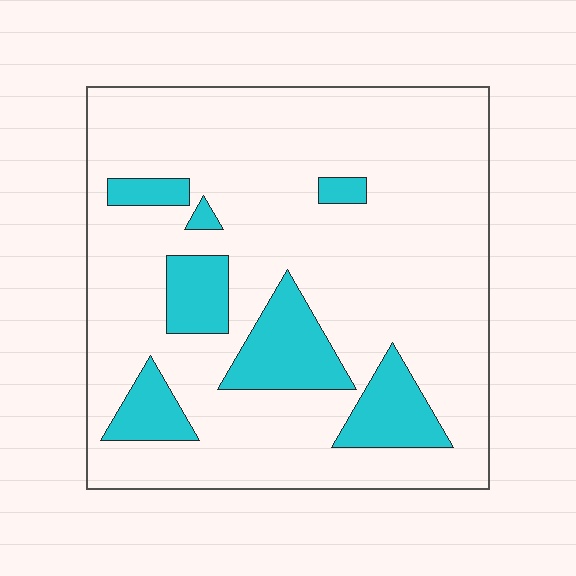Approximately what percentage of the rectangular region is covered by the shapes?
Approximately 20%.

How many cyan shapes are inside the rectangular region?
7.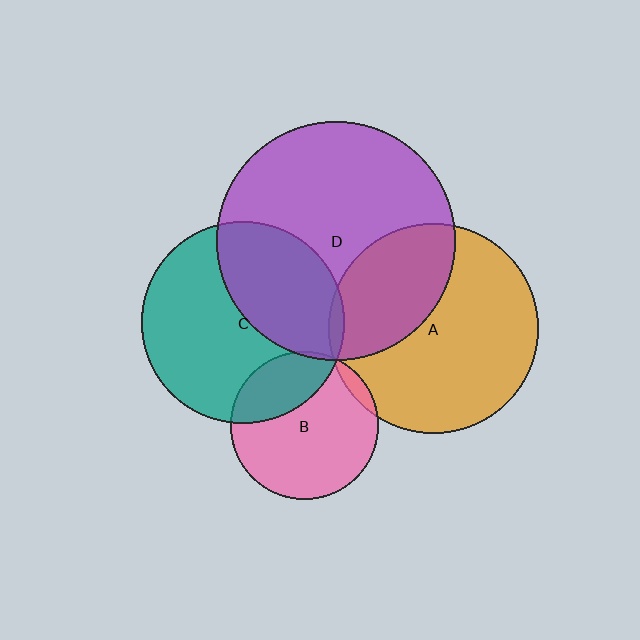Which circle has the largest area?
Circle D (purple).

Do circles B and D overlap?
Yes.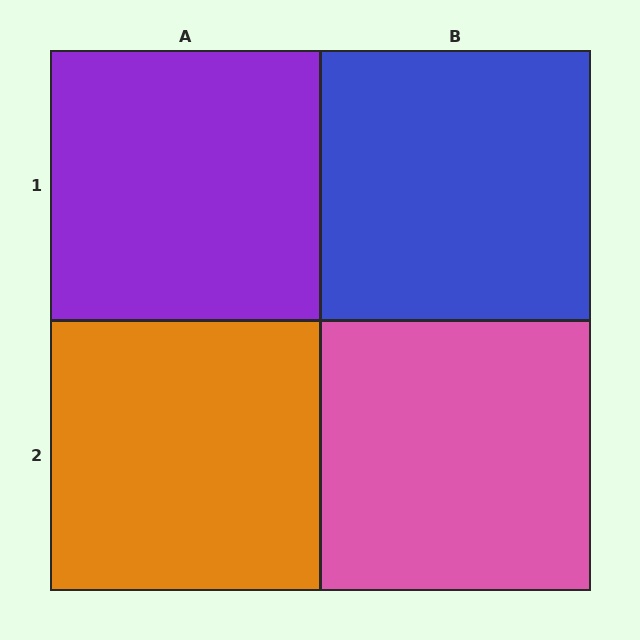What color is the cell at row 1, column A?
Purple.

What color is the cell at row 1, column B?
Blue.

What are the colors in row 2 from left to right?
Orange, pink.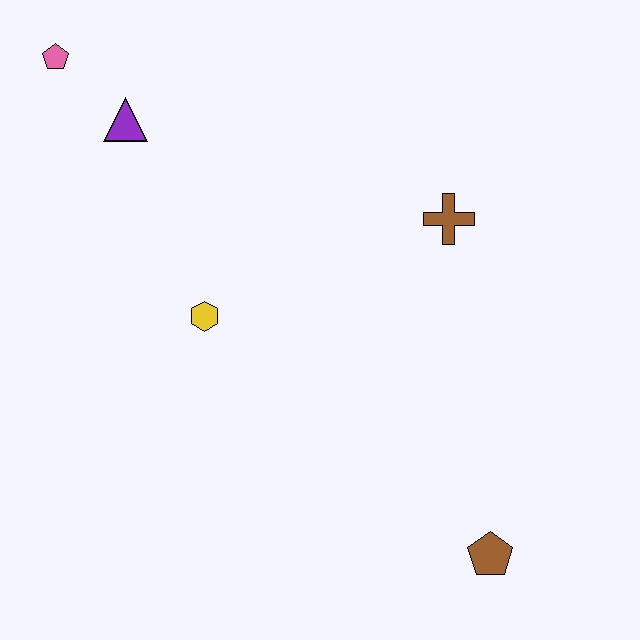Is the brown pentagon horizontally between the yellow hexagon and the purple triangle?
No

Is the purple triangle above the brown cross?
Yes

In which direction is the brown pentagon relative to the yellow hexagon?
The brown pentagon is to the right of the yellow hexagon.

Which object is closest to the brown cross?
The yellow hexagon is closest to the brown cross.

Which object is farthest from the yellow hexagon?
The brown pentagon is farthest from the yellow hexagon.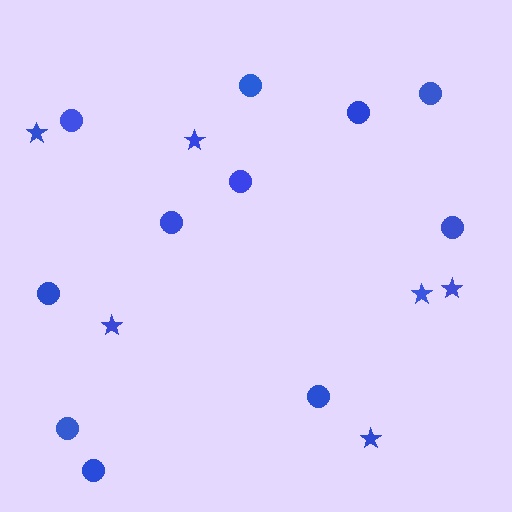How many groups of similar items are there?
There are 2 groups: one group of stars (6) and one group of circles (11).